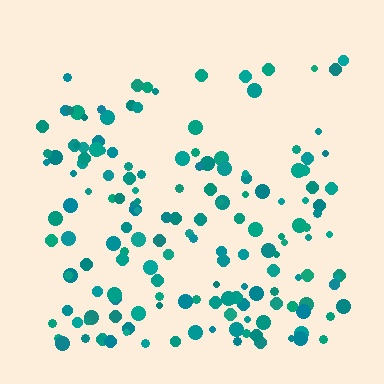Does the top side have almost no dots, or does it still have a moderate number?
Still a moderate number, just noticeably fewer than the bottom.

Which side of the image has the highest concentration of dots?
The bottom.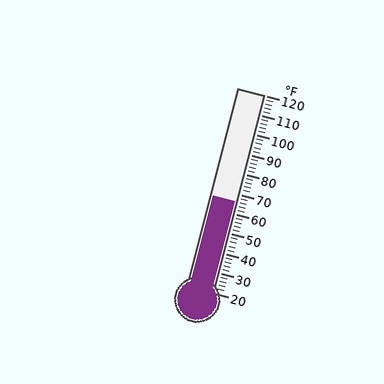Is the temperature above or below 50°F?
The temperature is above 50°F.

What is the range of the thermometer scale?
The thermometer scale ranges from 20°F to 120°F.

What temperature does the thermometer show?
The thermometer shows approximately 66°F.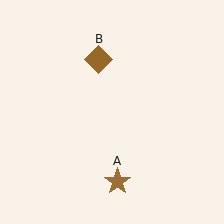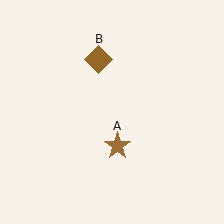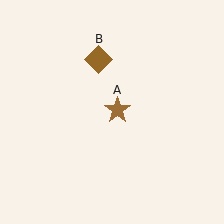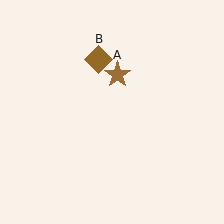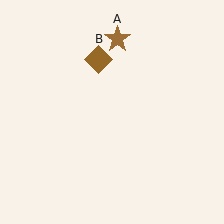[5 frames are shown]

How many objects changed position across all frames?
1 object changed position: brown star (object A).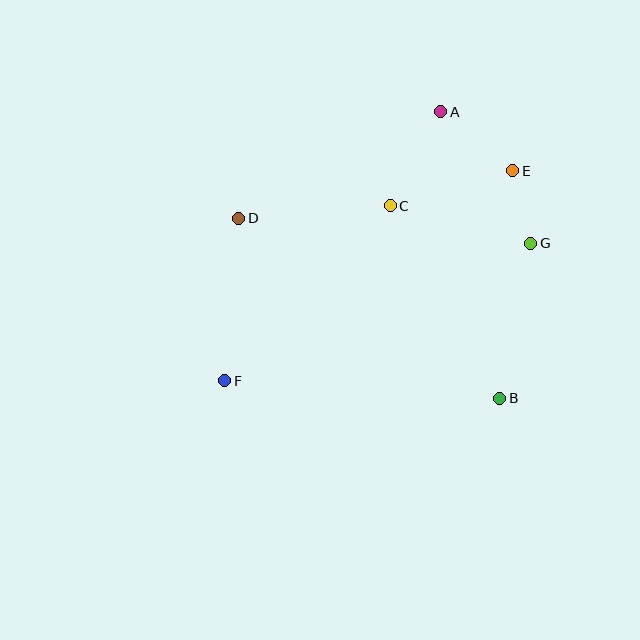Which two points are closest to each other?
Points E and G are closest to each other.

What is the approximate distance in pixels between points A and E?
The distance between A and E is approximately 93 pixels.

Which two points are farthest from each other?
Points E and F are farthest from each other.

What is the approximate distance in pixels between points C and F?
The distance between C and F is approximately 241 pixels.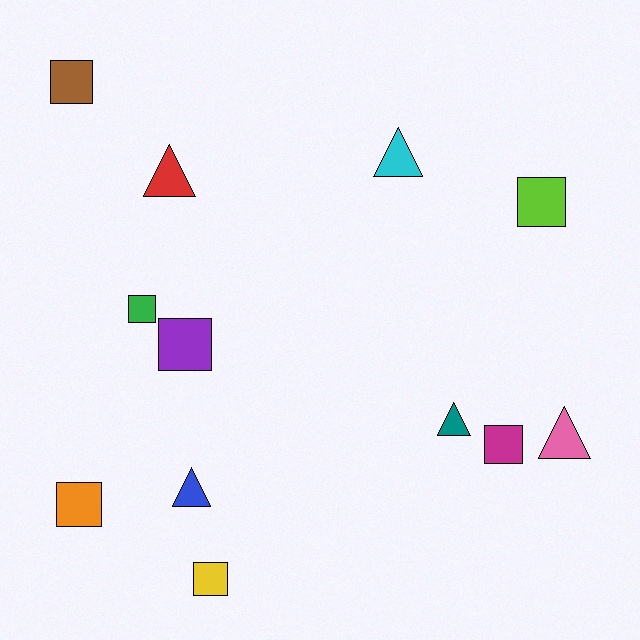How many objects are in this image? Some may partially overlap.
There are 12 objects.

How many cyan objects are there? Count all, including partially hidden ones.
There is 1 cyan object.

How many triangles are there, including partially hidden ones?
There are 5 triangles.